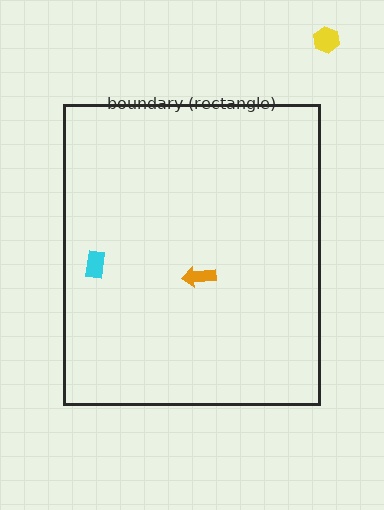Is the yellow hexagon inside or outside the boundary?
Outside.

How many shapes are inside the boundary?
2 inside, 1 outside.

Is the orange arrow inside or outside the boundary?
Inside.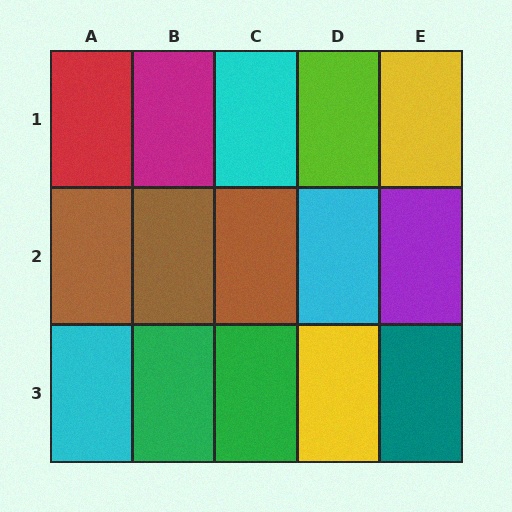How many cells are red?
1 cell is red.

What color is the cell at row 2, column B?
Brown.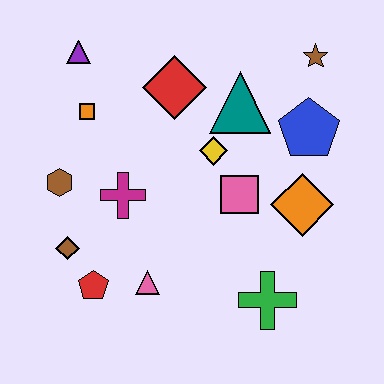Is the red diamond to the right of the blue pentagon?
No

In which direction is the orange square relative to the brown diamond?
The orange square is above the brown diamond.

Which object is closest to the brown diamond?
The red pentagon is closest to the brown diamond.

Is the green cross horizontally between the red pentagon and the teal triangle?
No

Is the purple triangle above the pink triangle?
Yes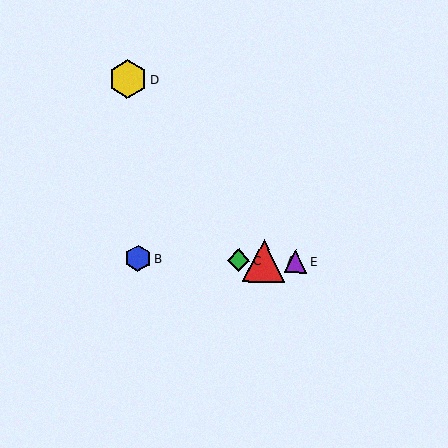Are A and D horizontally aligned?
No, A is at y≈261 and D is at y≈79.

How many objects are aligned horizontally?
4 objects (A, B, C, E) are aligned horizontally.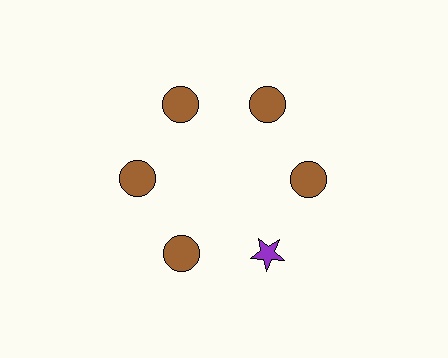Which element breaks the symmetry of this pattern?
The purple star at roughly the 5 o'clock position breaks the symmetry. All other shapes are brown circles.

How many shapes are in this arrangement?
There are 6 shapes arranged in a ring pattern.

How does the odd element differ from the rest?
It differs in both color (purple instead of brown) and shape (star instead of circle).